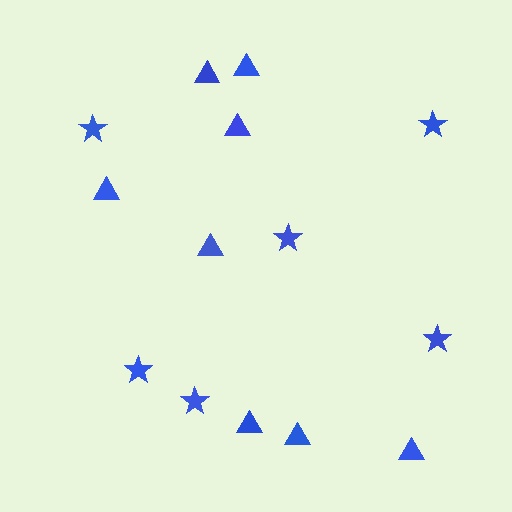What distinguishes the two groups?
There are 2 groups: one group of triangles (8) and one group of stars (6).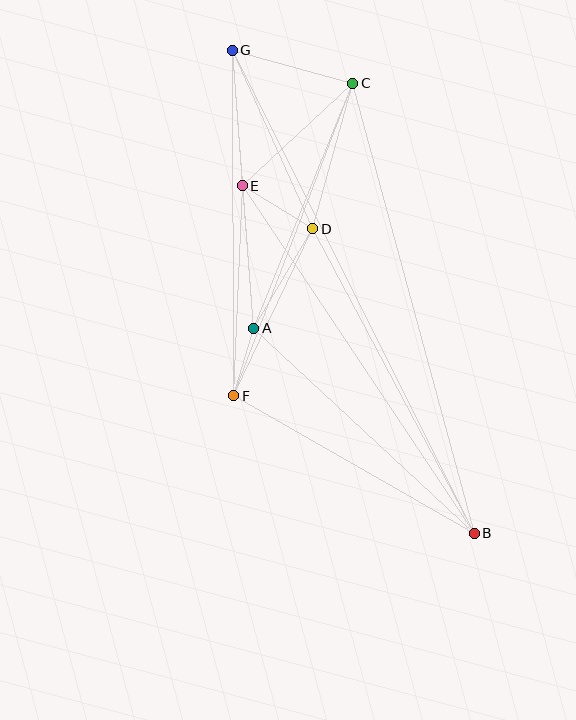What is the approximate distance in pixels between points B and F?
The distance between B and F is approximately 277 pixels.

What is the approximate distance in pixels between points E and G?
The distance between E and G is approximately 136 pixels.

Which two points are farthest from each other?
Points B and G are farthest from each other.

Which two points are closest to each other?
Points A and F are closest to each other.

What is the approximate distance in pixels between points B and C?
The distance between B and C is approximately 466 pixels.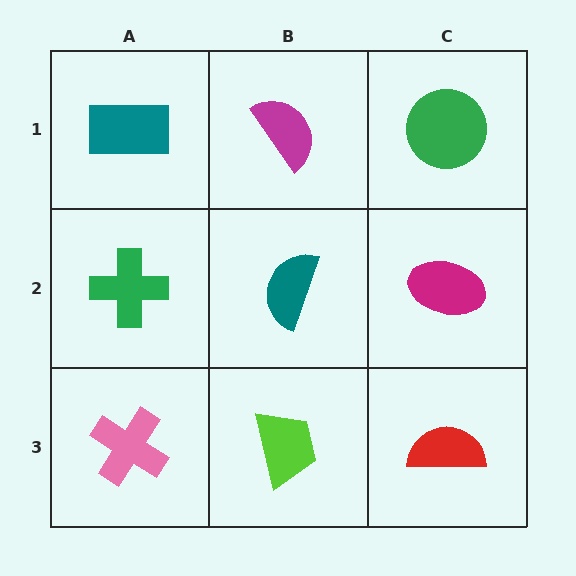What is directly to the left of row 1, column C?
A magenta semicircle.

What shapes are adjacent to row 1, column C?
A magenta ellipse (row 2, column C), a magenta semicircle (row 1, column B).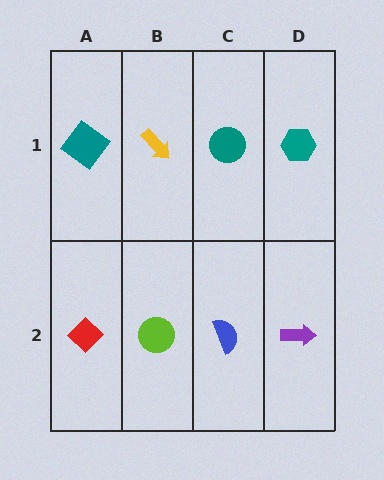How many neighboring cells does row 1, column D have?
2.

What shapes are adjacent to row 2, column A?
A teal diamond (row 1, column A), a lime circle (row 2, column B).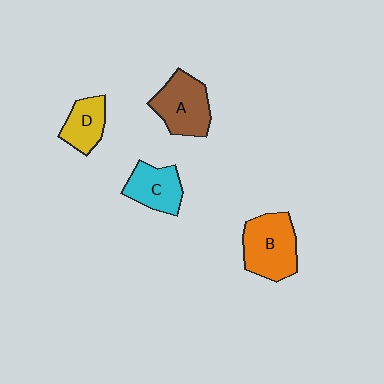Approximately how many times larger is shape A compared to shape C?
Approximately 1.3 times.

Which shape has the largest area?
Shape B (orange).